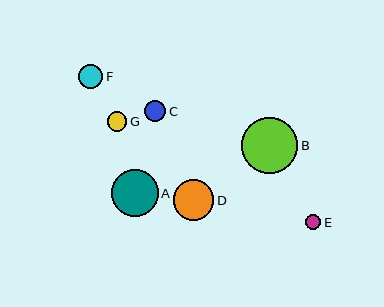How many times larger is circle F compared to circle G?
Circle F is approximately 1.2 times the size of circle G.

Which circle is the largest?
Circle B is the largest with a size of approximately 56 pixels.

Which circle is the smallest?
Circle E is the smallest with a size of approximately 15 pixels.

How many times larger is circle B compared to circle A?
Circle B is approximately 1.2 times the size of circle A.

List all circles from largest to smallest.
From largest to smallest: B, A, D, F, C, G, E.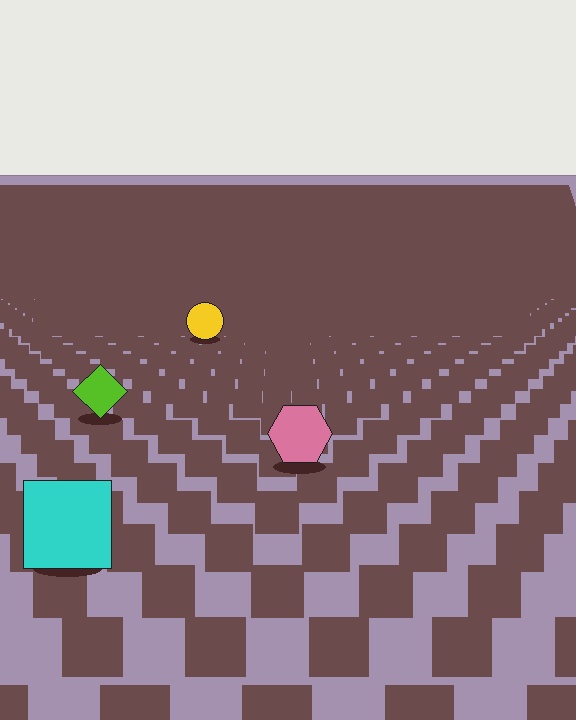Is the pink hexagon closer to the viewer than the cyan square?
No. The cyan square is closer — you can tell from the texture gradient: the ground texture is coarser near it.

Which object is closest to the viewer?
The cyan square is closest. The texture marks near it are larger and more spread out.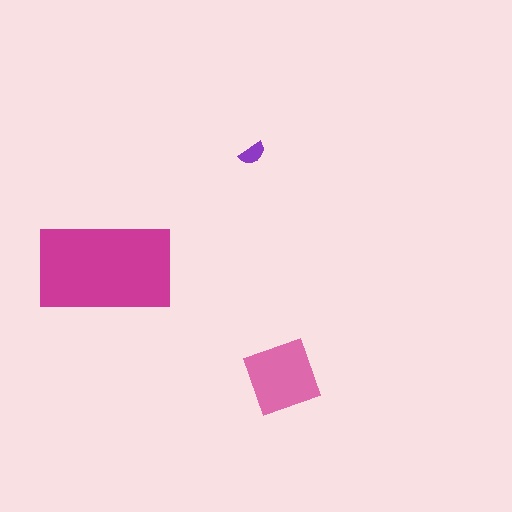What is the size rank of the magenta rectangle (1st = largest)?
1st.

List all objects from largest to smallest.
The magenta rectangle, the pink diamond, the purple semicircle.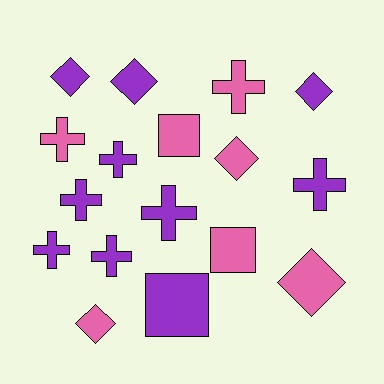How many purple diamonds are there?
There are 3 purple diamonds.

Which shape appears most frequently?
Cross, with 8 objects.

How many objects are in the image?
There are 17 objects.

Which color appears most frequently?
Purple, with 10 objects.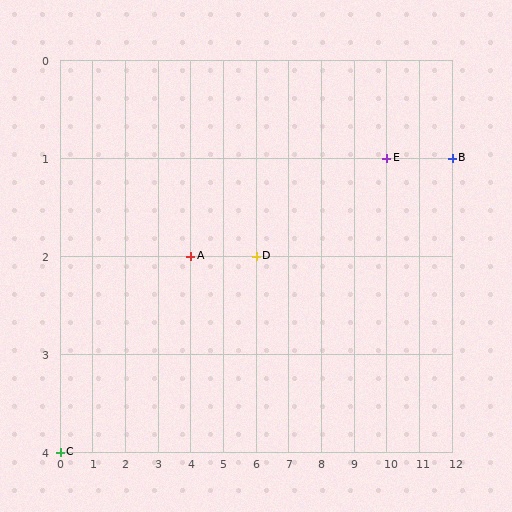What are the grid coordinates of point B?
Point B is at grid coordinates (12, 1).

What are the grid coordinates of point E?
Point E is at grid coordinates (10, 1).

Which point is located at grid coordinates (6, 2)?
Point D is at (6, 2).